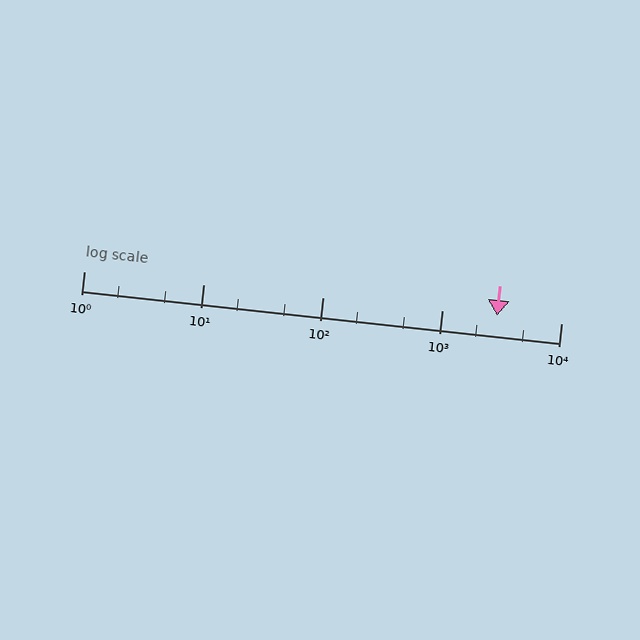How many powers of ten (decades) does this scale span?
The scale spans 4 decades, from 1 to 10000.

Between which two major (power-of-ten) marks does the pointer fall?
The pointer is between 1000 and 10000.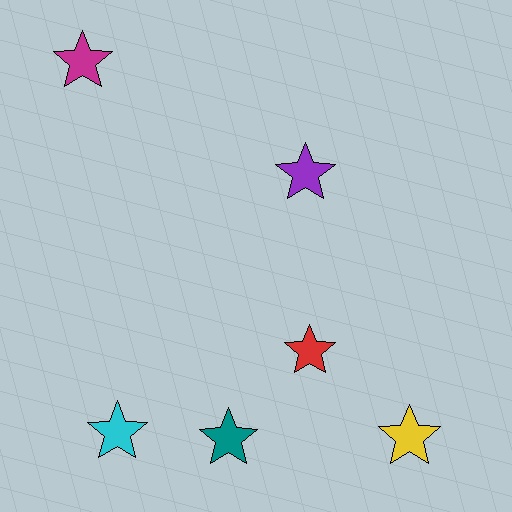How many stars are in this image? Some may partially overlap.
There are 6 stars.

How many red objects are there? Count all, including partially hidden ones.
There is 1 red object.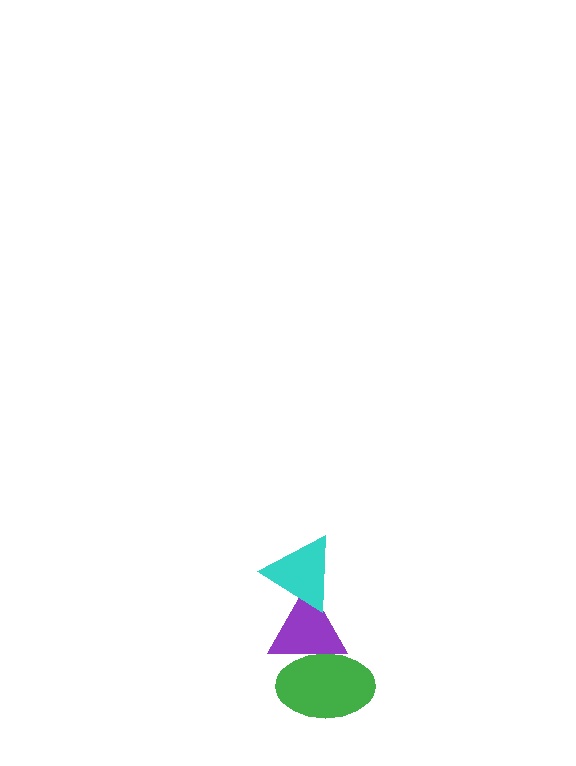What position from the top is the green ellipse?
The green ellipse is 3rd from the top.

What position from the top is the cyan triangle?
The cyan triangle is 1st from the top.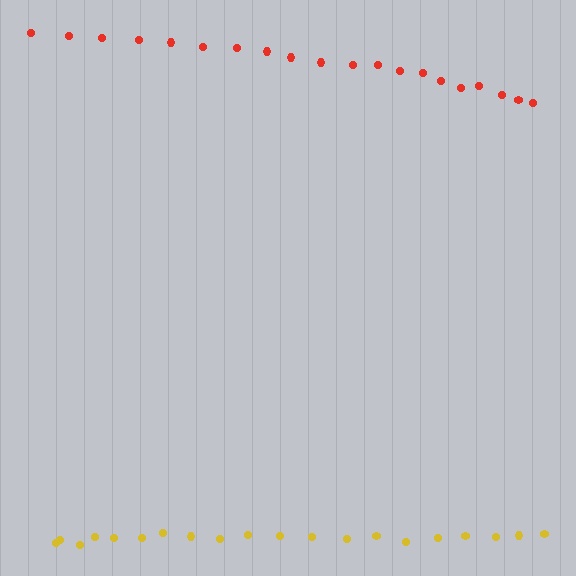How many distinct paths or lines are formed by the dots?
There are 2 distinct paths.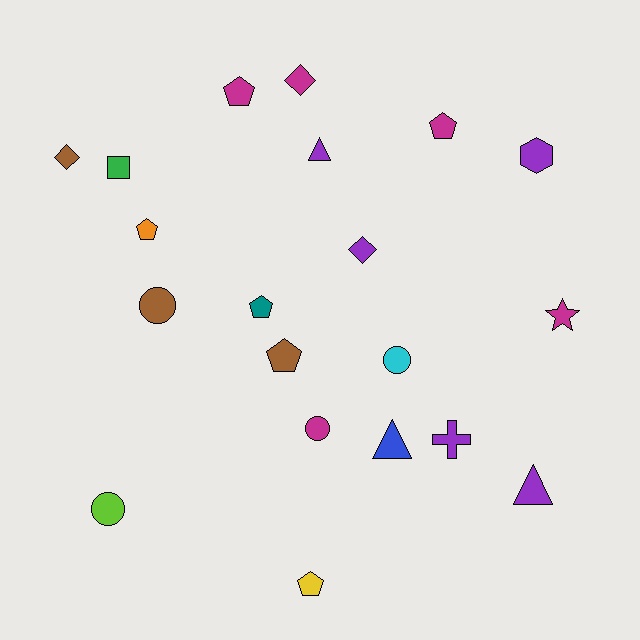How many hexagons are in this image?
There is 1 hexagon.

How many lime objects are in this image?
There is 1 lime object.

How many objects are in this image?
There are 20 objects.